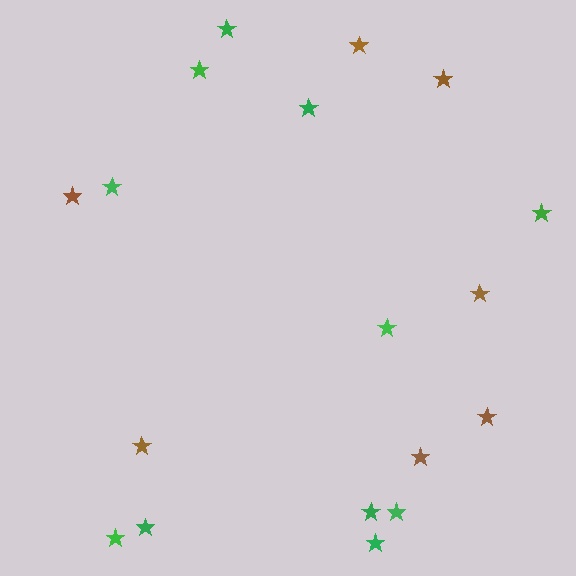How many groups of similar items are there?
There are 2 groups: one group of brown stars (7) and one group of green stars (11).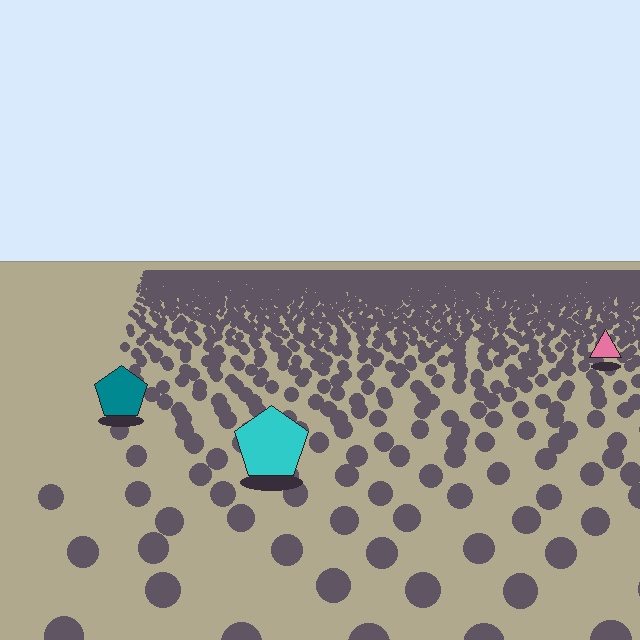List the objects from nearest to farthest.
From nearest to farthest: the cyan pentagon, the teal pentagon, the pink triangle.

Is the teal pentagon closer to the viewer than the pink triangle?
Yes. The teal pentagon is closer — you can tell from the texture gradient: the ground texture is coarser near it.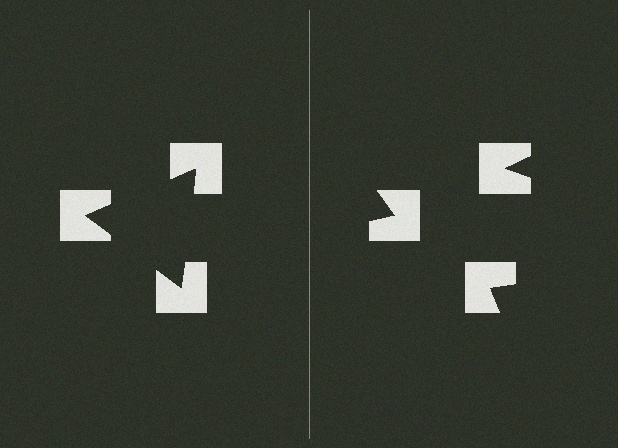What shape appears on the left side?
An illusory triangle.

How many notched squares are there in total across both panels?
6 — 3 on each side.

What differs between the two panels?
The notched squares are positioned identically on both sides; only the wedge orientations differ. On the left they align to a triangle; on the right they are misaligned.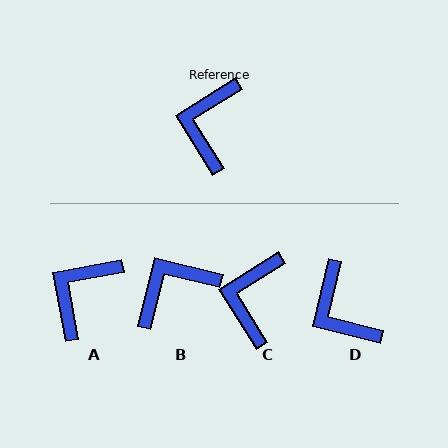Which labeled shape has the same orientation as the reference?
C.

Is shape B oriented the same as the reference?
No, it is off by about 45 degrees.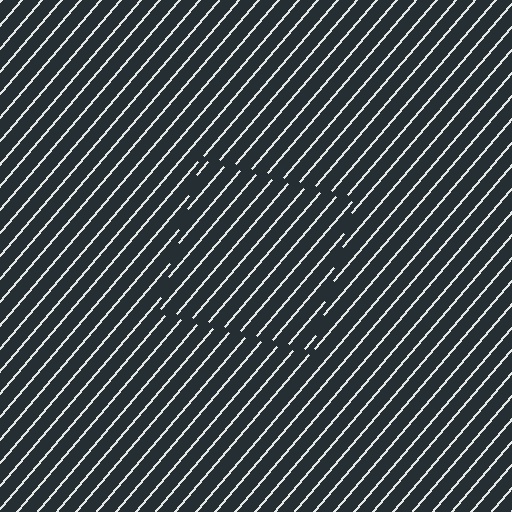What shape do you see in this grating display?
An illusory square. The interior of the shape contains the same grating, shifted by half a period — the contour is defined by the phase discontinuity where line-ends from the inner and outer gratings abut.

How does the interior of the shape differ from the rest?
The interior of the shape contains the same grating, shifted by half a period — the contour is defined by the phase discontinuity where line-ends from the inner and outer gratings abut.